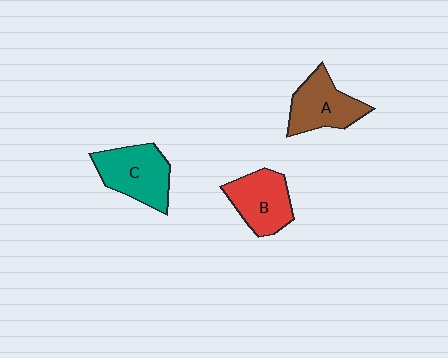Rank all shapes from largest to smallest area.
From largest to smallest: C (teal), A (brown), B (red).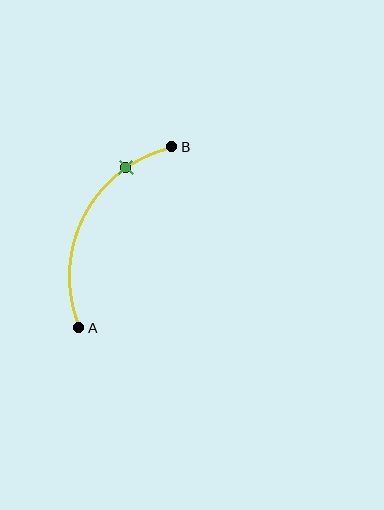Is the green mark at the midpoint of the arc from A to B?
No. The green mark lies on the arc but is closer to endpoint B. The arc midpoint would be at the point on the curve equidistant along the arc from both A and B.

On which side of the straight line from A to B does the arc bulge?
The arc bulges to the left of the straight line connecting A and B.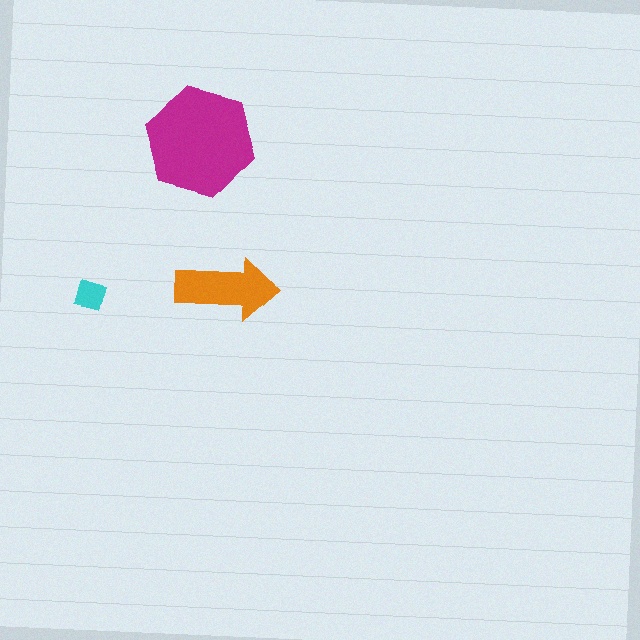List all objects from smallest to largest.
The cyan diamond, the orange arrow, the magenta hexagon.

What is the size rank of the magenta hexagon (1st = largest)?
1st.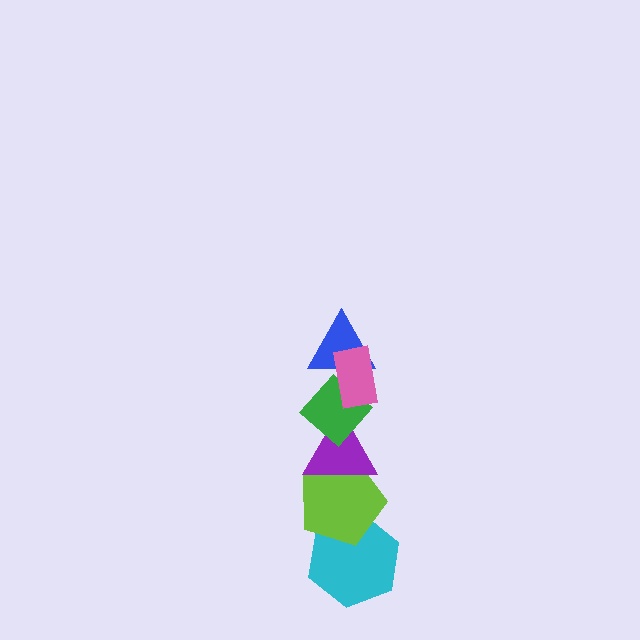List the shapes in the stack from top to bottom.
From top to bottom: the pink rectangle, the blue triangle, the green diamond, the purple triangle, the lime pentagon, the cyan hexagon.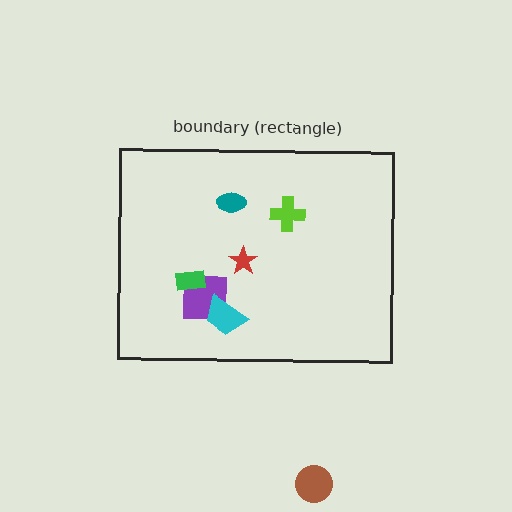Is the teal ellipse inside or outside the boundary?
Inside.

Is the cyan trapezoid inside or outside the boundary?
Inside.